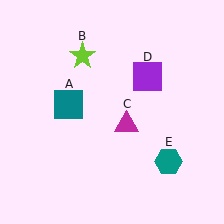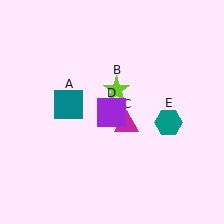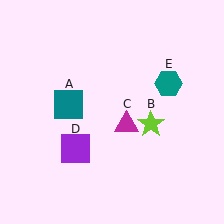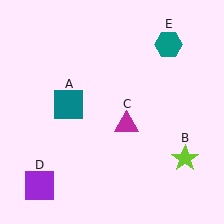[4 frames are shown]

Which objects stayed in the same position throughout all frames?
Teal square (object A) and magenta triangle (object C) remained stationary.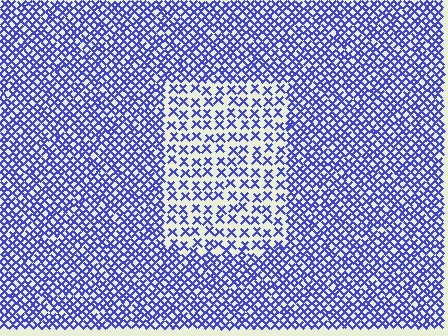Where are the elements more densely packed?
The elements are more densely packed outside the rectangle boundary.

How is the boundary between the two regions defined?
The boundary is defined by a change in element density (approximately 2.1x ratio). All elements are the same color, size, and shape.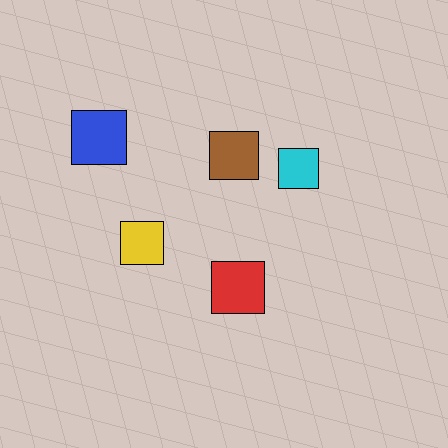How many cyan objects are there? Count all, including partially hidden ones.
There is 1 cyan object.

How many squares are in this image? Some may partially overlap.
There are 5 squares.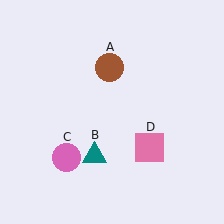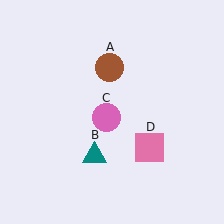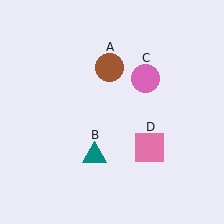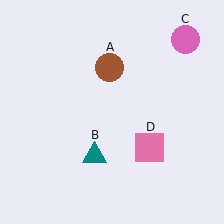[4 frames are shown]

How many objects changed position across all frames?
1 object changed position: pink circle (object C).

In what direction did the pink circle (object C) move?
The pink circle (object C) moved up and to the right.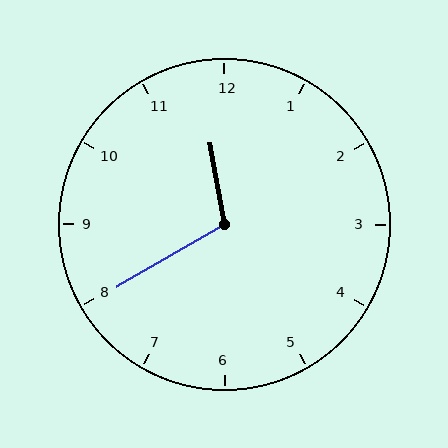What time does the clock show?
11:40.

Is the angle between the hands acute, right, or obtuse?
It is obtuse.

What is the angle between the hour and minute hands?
Approximately 110 degrees.